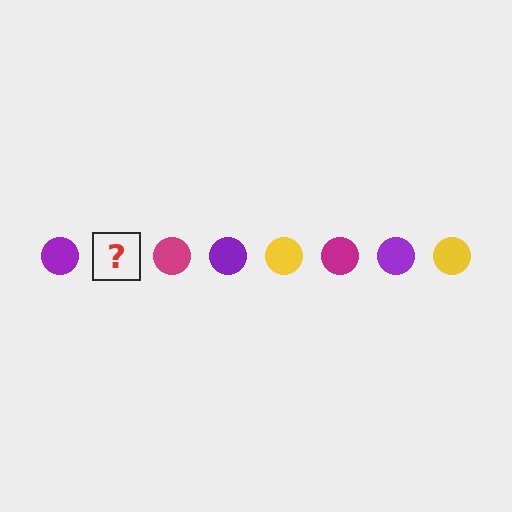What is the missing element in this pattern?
The missing element is a yellow circle.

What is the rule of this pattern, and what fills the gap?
The rule is that the pattern cycles through purple, yellow, magenta circles. The gap should be filled with a yellow circle.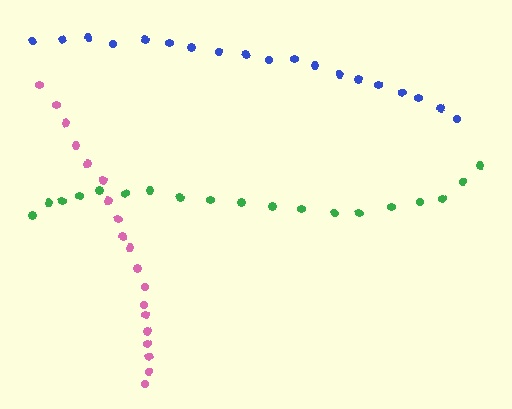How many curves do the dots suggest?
There are 3 distinct paths.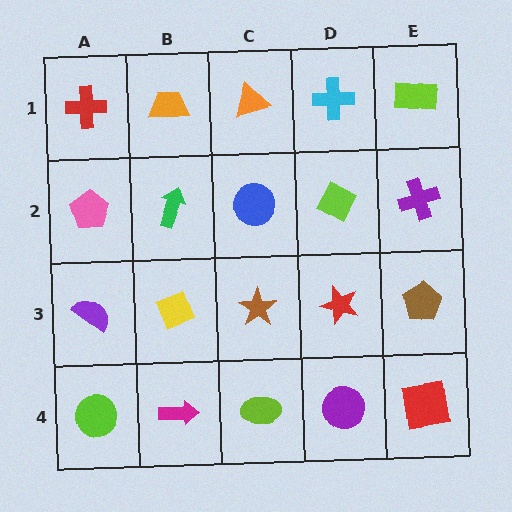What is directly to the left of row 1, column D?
An orange triangle.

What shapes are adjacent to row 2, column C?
An orange triangle (row 1, column C), a brown star (row 3, column C), a green arrow (row 2, column B), a lime diamond (row 2, column D).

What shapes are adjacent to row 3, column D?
A lime diamond (row 2, column D), a purple circle (row 4, column D), a brown star (row 3, column C), a brown pentagon (row 3, column E).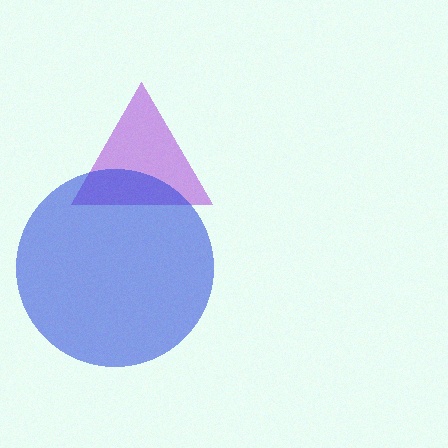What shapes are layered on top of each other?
The layered shapes are: a purple triangle, a blue circle.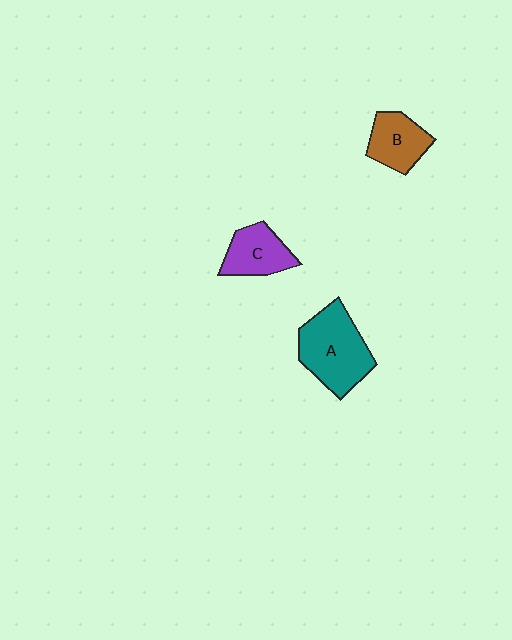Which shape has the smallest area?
Shape B (brown).